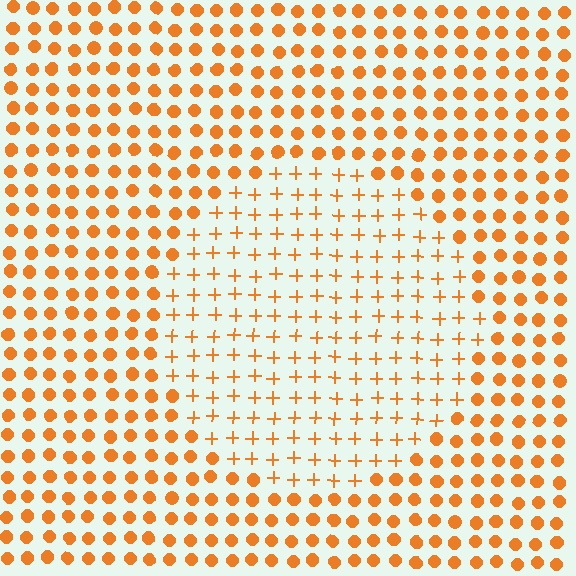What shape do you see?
I see a circle.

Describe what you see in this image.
The image is filled with small orange elements arranged in a uniform grid. A circle-shaped region contains plus signs, while the surrounding area contains circles. The boundary is defined purely by the change in element shape.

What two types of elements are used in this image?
The image uses plus signs inside the circle region and circles outside it.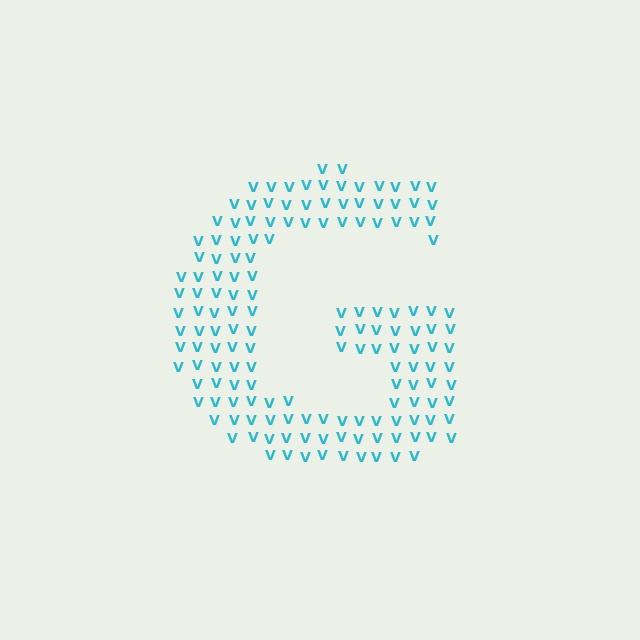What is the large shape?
The large shape is the letter G.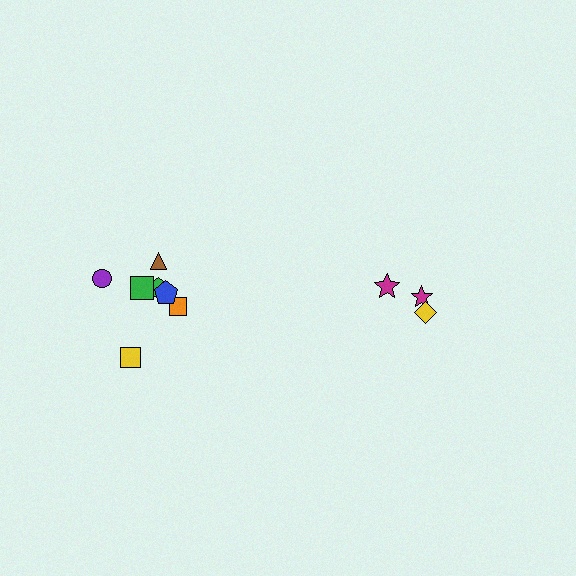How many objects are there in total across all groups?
There are 10 objects.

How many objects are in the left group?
There are 7 objects.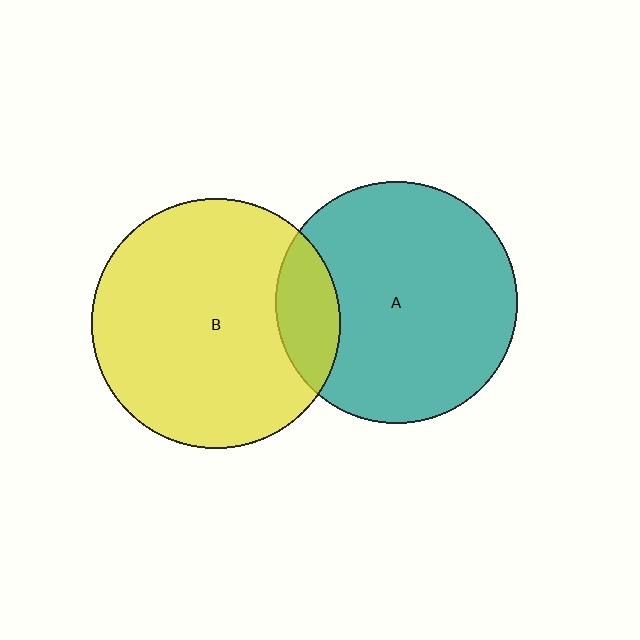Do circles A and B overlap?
Yes.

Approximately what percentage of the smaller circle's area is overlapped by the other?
Approximately 15%.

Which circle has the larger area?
Circle B (yellow).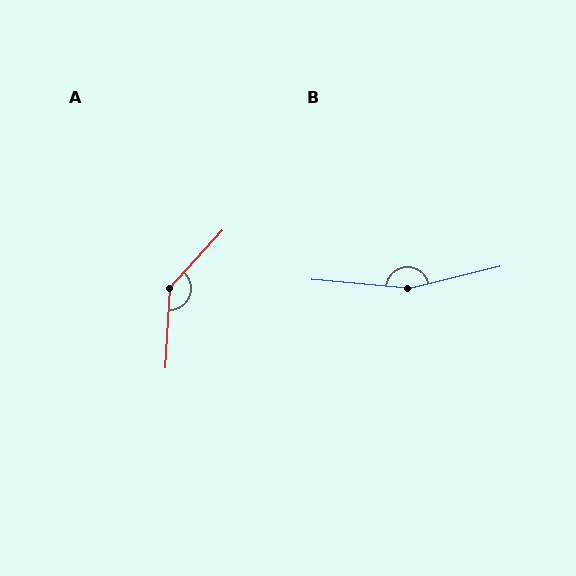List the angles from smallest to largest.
A (140°), B (162°).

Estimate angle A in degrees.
Approximately 140 degrees.